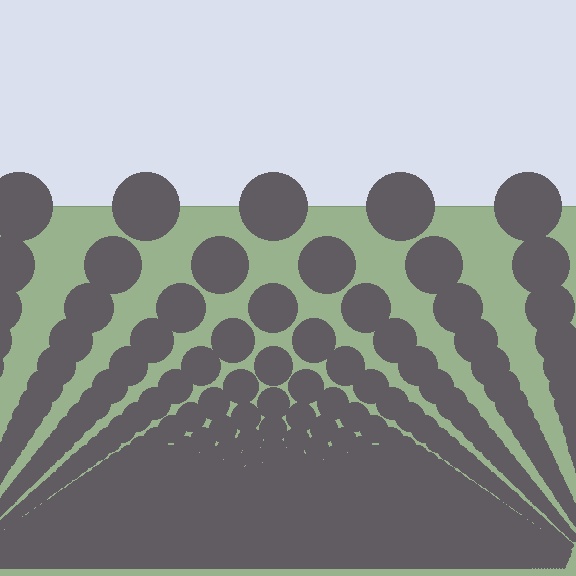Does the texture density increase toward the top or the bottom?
Density increases toward the bottom.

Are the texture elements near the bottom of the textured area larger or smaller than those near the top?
Smaller. The gradient is inverted — elements near the bottom are smaller and denser.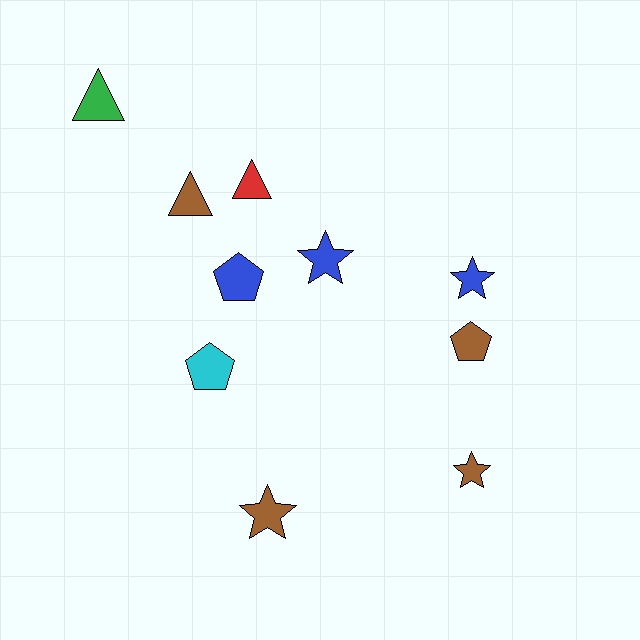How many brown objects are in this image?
There are 4 brown objects.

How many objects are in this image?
There are 10 objects.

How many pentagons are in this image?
There are 3 pentagons.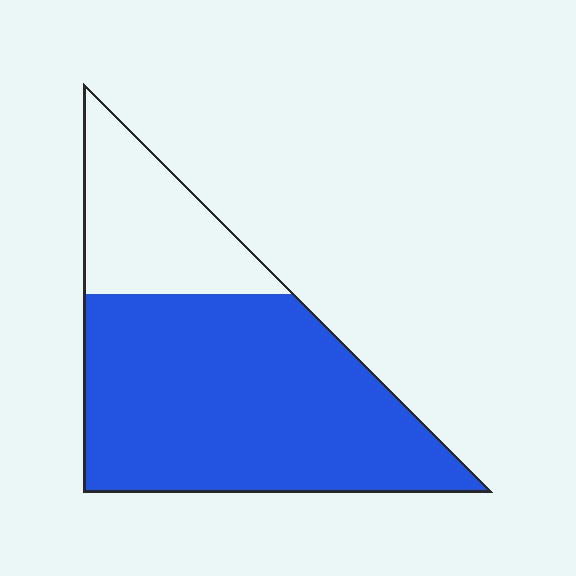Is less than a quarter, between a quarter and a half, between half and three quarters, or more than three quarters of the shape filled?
Between half and three quarters.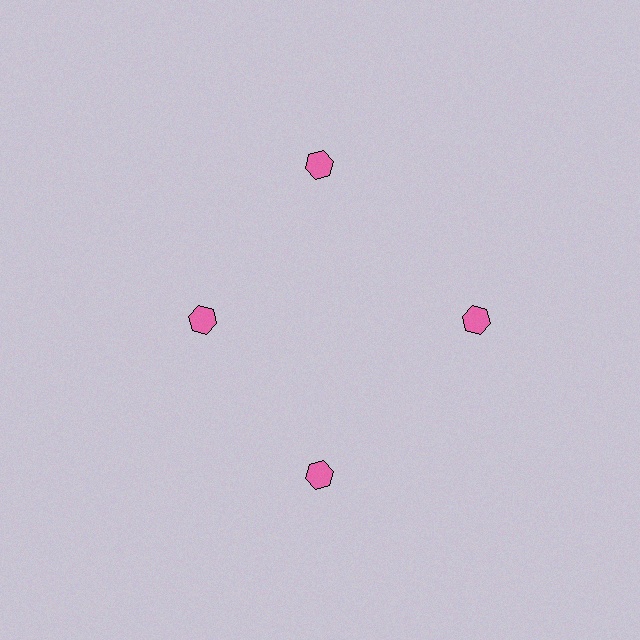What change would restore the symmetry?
The symmetry would be restored by moving it outward, back onto the ring so that all 4 hexagons sit at equal angles and equal distance from the center.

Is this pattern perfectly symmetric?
No. The 4 pink hexagons are arranged in a ring, but one element near the 9 o'clock position is pulled inward toward the center, breaking the 4-fold rotational symmetry.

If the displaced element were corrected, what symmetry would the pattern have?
It would have 4-fold rotational symmetry — the pattern would map onto itself every 90 degrees.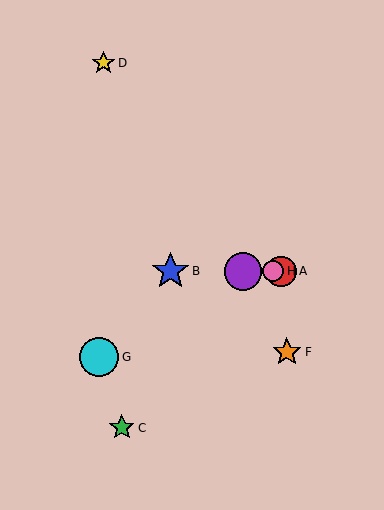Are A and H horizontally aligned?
Yes, both are at y≈271.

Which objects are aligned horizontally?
Objects A, B, E, H are aligned horizontally.